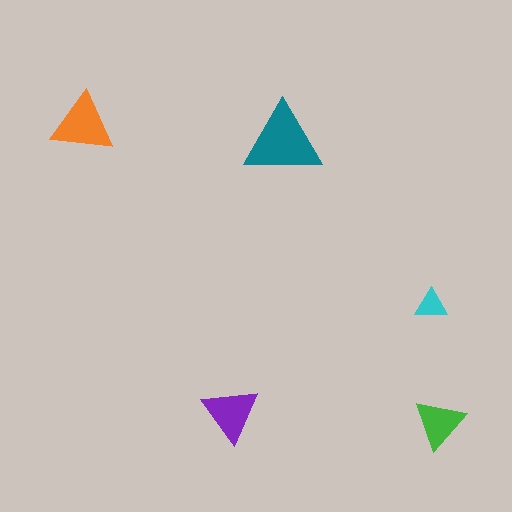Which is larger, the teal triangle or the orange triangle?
The teal one.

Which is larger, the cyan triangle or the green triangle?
The green one.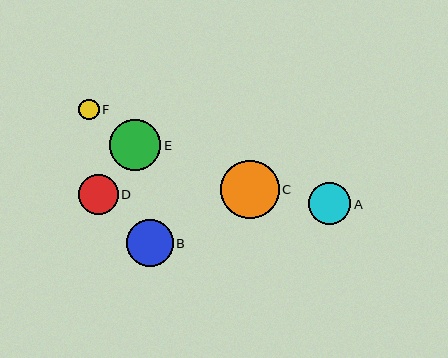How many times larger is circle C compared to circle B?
Circle C is approximately 1.2 times the size of circle B.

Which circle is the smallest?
Circle F is the smallest with a size of approximately 21 pixels.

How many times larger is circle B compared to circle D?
Circle B is approximately 1.2 times the size of circle D.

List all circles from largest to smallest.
From largest to smallest: C, E, B, A, D, F.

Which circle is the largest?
Circle C is the largest with a size of approximately 59 pixels.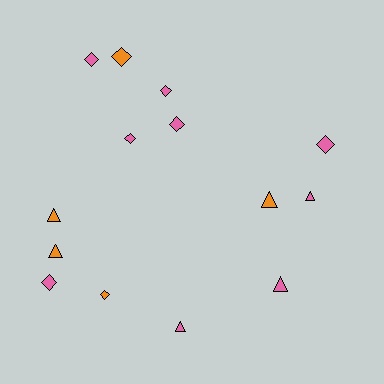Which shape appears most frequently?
Diamond, with 8 objects.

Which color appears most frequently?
Pink, with 9 objects.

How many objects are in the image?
There are 14 objects.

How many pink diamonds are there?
There are 6 pink diamonds.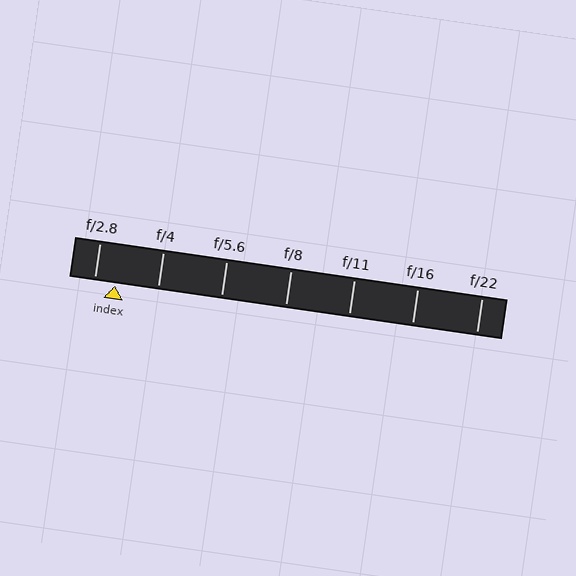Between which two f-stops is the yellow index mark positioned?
The index mark is between f/2.8 and f/4.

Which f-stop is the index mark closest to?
The index mark is closest to f/2.8.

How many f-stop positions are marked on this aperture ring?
There are 7 f-stop positions marked.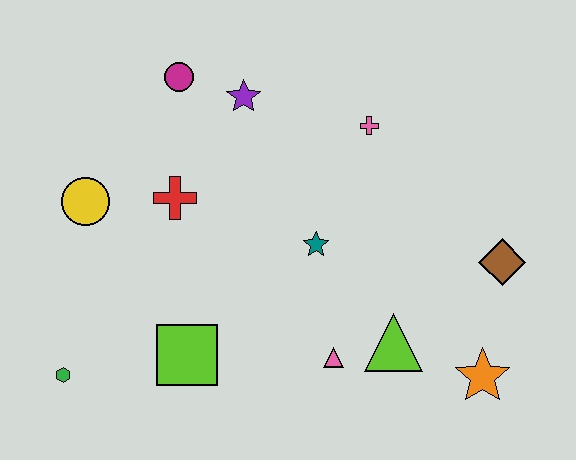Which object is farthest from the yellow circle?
The orange star is farthest from the yellow circle.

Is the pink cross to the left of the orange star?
Yes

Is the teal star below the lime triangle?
No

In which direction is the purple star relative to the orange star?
The purple star is above the orange star.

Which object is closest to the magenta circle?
The purple star is closest to the magenta circle.